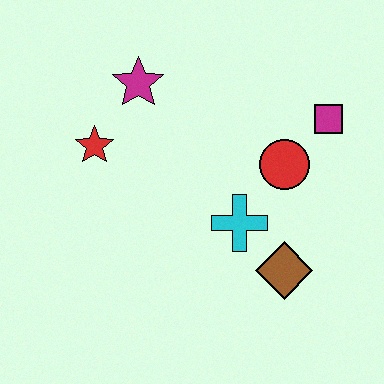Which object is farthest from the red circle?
The red star is farthest from the red circle.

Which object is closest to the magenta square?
The red circle is closest to the magenta square.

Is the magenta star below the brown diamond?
No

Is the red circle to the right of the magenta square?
No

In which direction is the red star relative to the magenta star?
The red star is below the magenta star.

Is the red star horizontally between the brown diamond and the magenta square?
No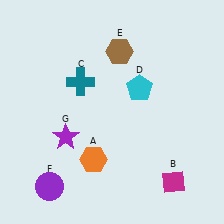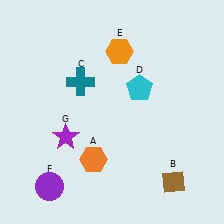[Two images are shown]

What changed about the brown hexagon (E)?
In Image 1, E is brown. In Image 2, it changed to orange.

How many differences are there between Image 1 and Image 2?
There are 2 differences between the two images.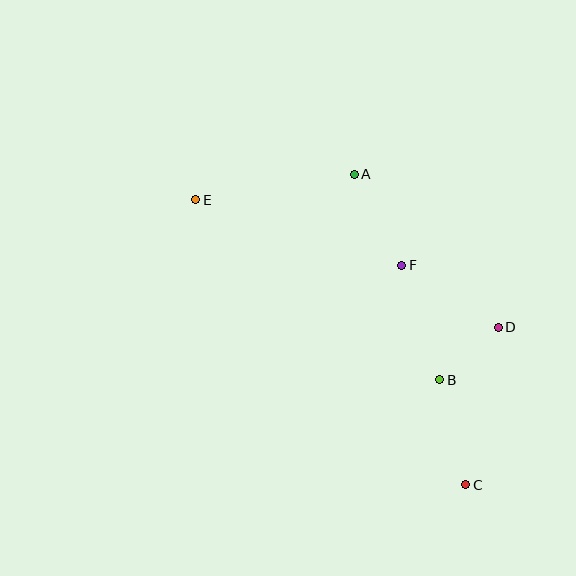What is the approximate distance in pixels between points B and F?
The distance between B and F is approximately 120 pixels.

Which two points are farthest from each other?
Points C and E are farthest from each other.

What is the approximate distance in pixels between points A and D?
The distance between A and D is approximately 210 pixels.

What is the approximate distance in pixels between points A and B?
The distance between A and B is approximately 222 pixels.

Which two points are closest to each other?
Points B and D are closest to each other.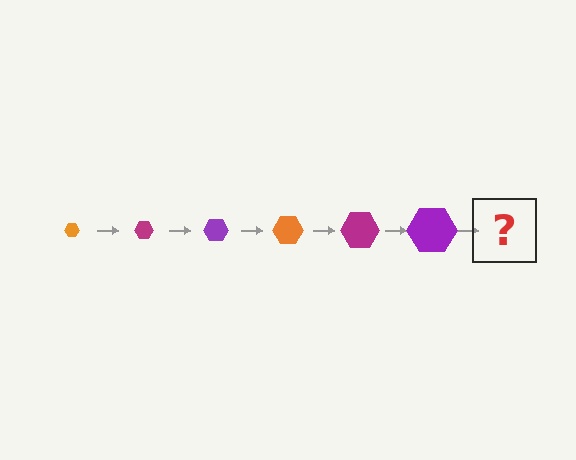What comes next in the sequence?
The next element should be an orange hexagon, larger than the previous one.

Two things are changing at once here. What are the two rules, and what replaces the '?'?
The two rules are that the hexagon grows larger each step and the color cycles through orange, magenta, and purple. The '?' should be an orange hexagon, larger than the previous one.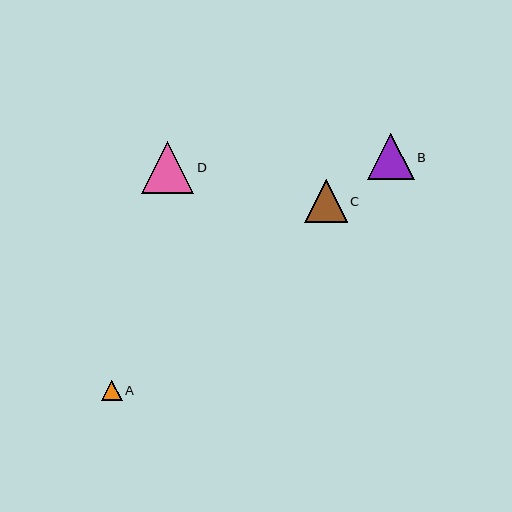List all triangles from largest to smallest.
From largest to smallest: D, B, C, A.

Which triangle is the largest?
Triangle D is the largest with a size of approximately 52 pixels.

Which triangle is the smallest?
Triangle A is the smallest with a size of approximately 21 pixels.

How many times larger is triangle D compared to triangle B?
Triangle D is approximately 1.1 times the size of triangle B.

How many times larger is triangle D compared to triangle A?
Triangle D is approximately 2.5 times the size of triangle A.